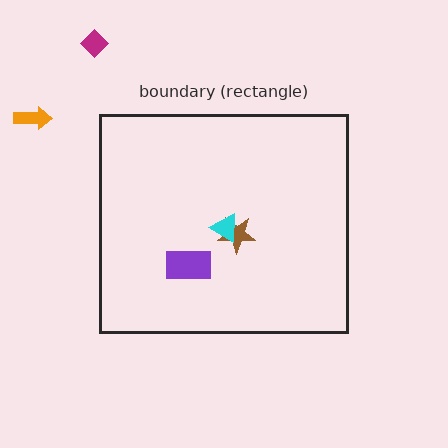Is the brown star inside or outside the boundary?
Inside.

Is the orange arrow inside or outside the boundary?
Outside.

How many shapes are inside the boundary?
3 inside, 2 outside.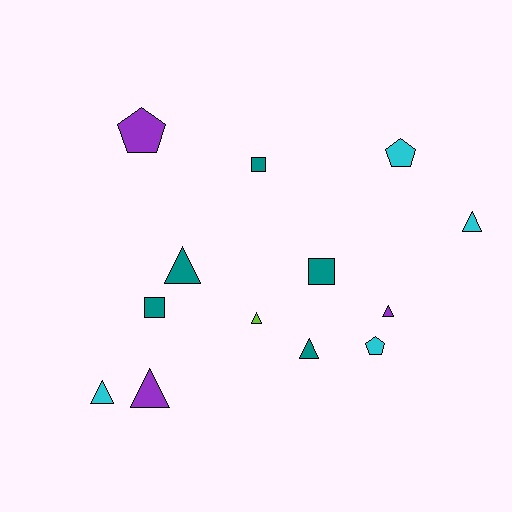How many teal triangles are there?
There are 2 teal triangles.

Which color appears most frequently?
Teal, with 5 objects.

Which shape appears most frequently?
Triangle, with 7 objects.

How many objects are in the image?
There are 13 objects.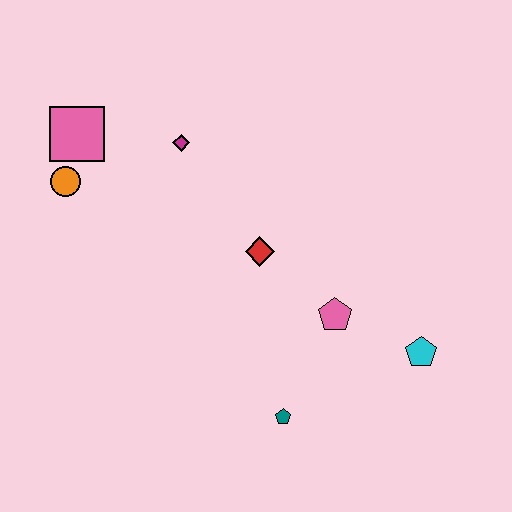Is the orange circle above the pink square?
No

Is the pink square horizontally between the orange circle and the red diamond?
Yes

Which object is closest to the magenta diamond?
The pink square is closest to the magenta diamond.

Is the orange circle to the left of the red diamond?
Yes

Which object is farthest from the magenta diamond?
The cyan pentagon is farthest from the magenta diamond.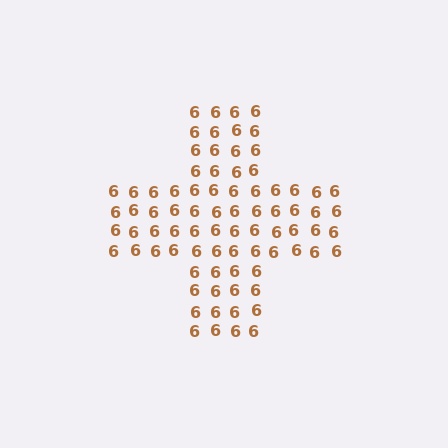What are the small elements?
The small elements are digit 6's.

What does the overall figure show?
The overall figure shows a cross.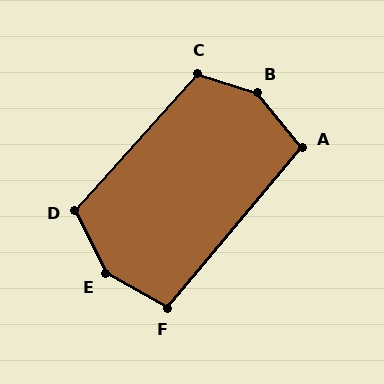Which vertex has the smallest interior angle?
F, at approximately 101 degrees.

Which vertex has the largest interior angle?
B, at approximately 147 degrees.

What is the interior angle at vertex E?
Approximately 145 degrees (obtuse).